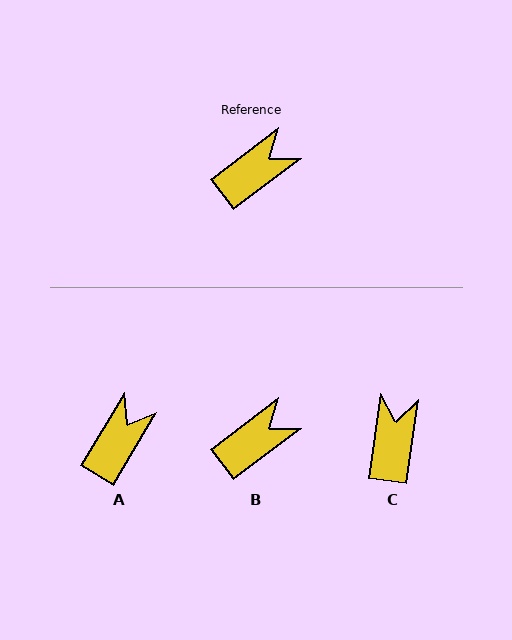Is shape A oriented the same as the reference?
No, it is off by about 22 degrees.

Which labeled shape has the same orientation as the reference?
B.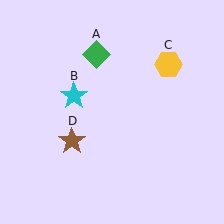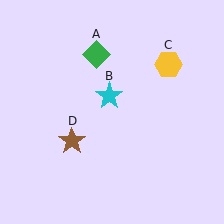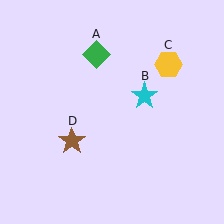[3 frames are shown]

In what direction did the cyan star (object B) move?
The cyan star (object B) moved right.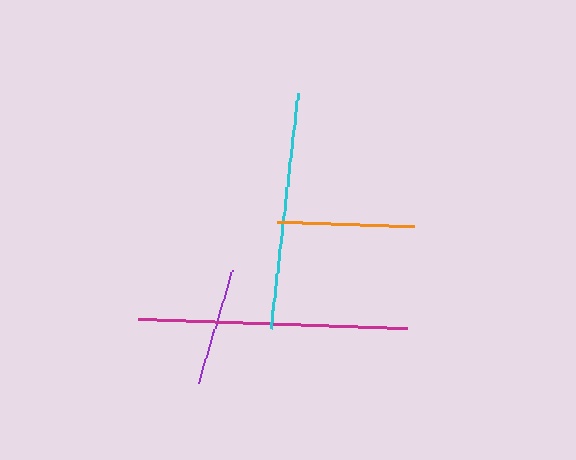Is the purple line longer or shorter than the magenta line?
The magenta line is longer than the purple line.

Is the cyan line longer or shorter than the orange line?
The cyan line is longer than the orange line.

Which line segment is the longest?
The magenta line is the longest at approximately 268 pixels.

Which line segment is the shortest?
The purple line is the shortest at approximately 118 pixels.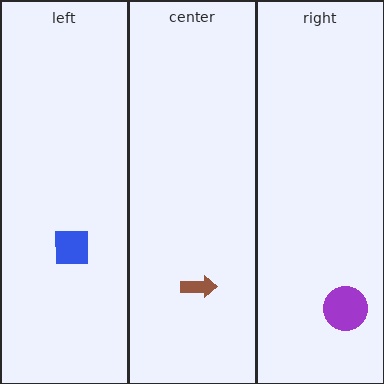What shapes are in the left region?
The blue square.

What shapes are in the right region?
The purple circle.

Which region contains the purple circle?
The right region.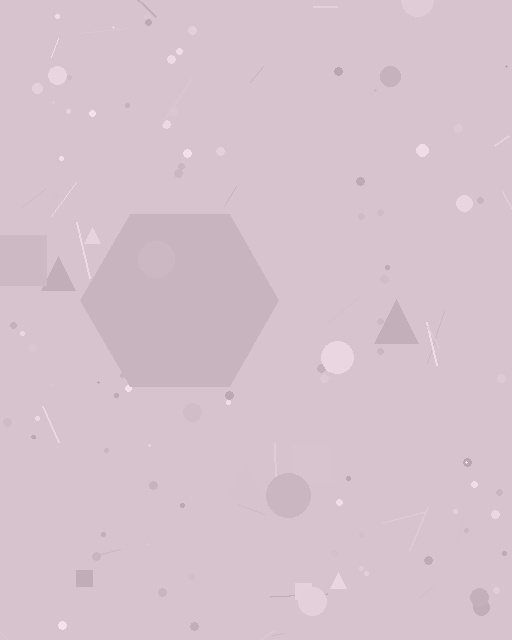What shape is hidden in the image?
A hexagon is hidden in the image.